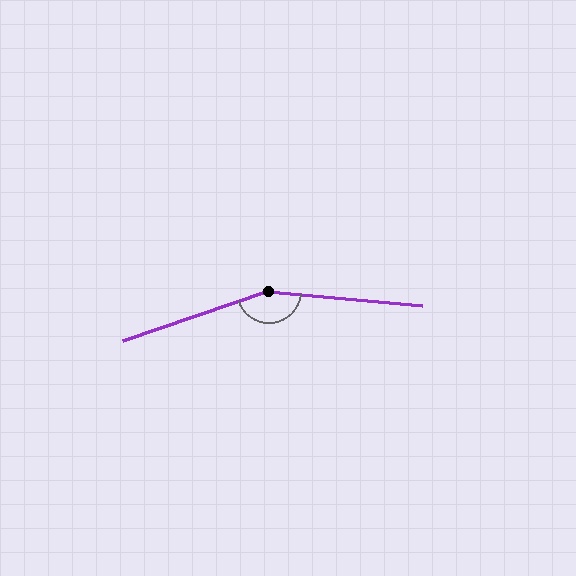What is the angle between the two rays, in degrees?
Approximately 155 degrees.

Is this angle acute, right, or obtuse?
It is obtuse.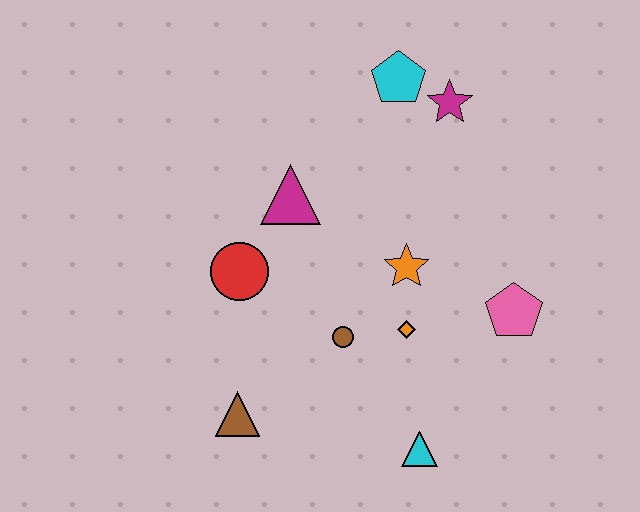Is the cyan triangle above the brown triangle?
No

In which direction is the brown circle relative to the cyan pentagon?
The brown circle is below the cyan pentagon.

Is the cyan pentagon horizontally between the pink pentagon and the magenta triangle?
Yes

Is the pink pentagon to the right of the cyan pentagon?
Yes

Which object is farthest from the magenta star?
The brown triangle is farthest from the magenta star.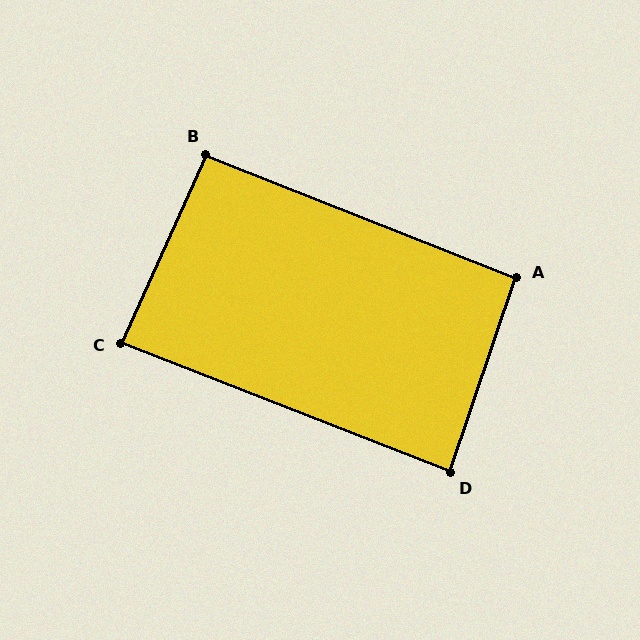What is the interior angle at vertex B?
Approximately 93 degrees (approximately right).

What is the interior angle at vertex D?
Approximately 87 degrees (approximately right).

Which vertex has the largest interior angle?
A, at approximately 93 degrees.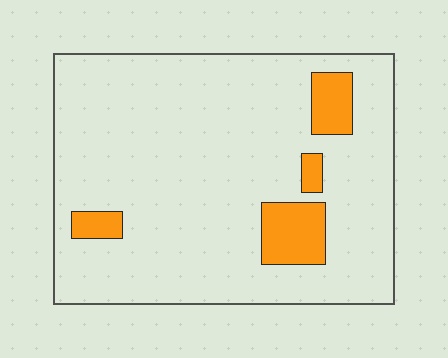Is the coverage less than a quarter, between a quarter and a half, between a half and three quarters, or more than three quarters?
Less than a quarter.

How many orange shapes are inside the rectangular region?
4.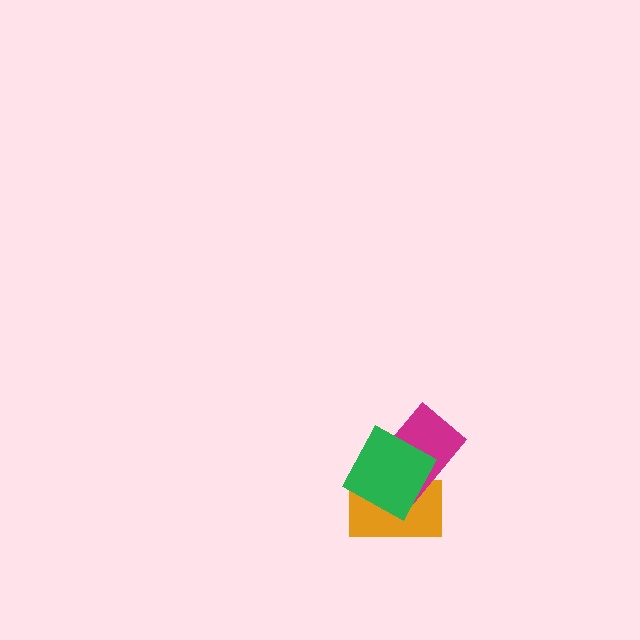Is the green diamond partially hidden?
No, no other shape covers it.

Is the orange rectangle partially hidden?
Yes, it is partially covered by another shape.